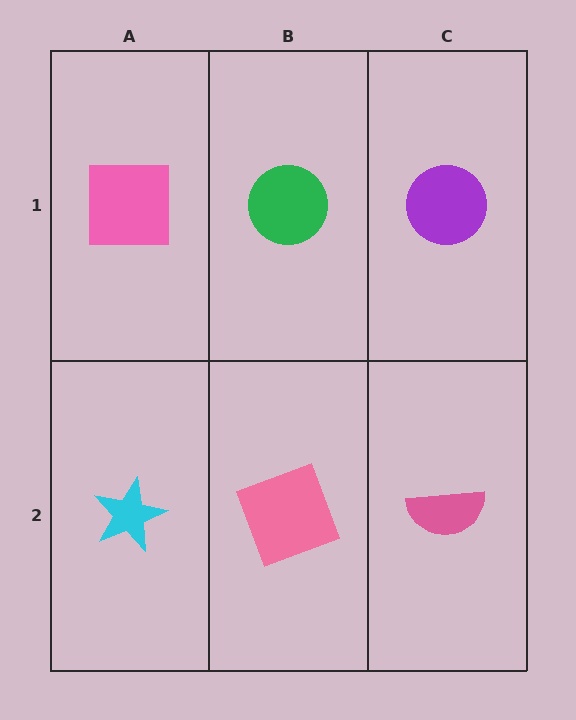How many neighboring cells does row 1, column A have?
2.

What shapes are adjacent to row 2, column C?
A purple circle (row 1, column C), a pink square (row 2, column B).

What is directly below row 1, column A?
A cyan star.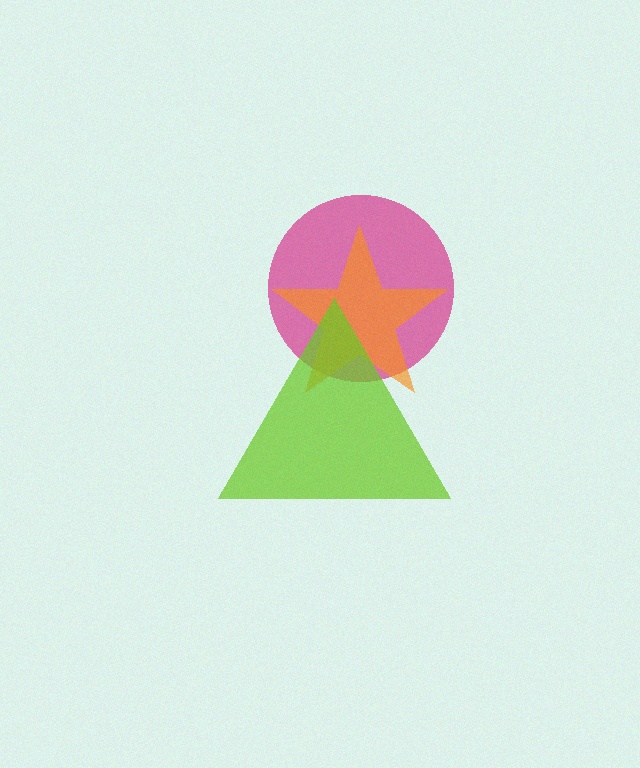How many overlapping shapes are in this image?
There are 3 overlapping shapes in the image.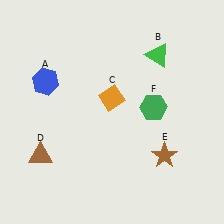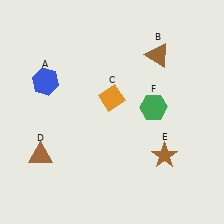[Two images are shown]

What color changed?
The triangle (B) changed from green in Image 1 to brown in Image 2.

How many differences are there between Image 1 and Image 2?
There is 1 difference between the two images.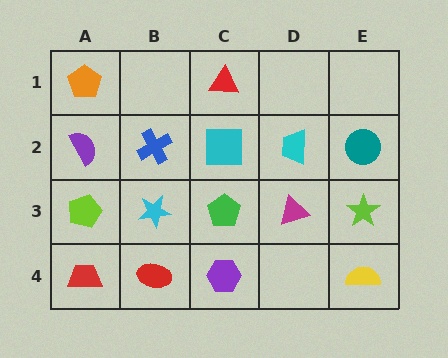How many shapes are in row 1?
2 shapes.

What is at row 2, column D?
A cyan trapezoid.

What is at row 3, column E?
A lime star.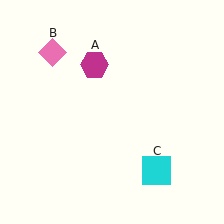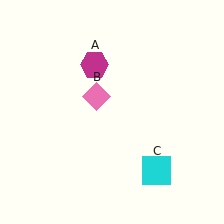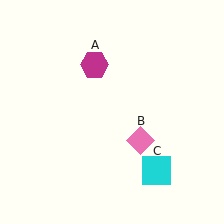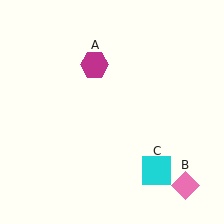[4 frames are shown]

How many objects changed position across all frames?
1 object changed position: pink diamond (object B).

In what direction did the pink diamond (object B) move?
The pink diamond (object B) moved down and to the right.